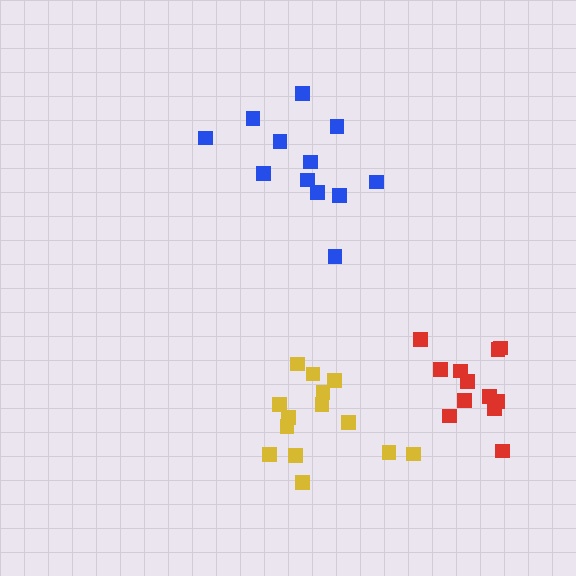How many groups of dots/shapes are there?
There are 3 groups.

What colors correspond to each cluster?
The clusters are colored: blue, yellow, red.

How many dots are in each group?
Group 1: 12 dots, Group 2: 14 dots, Group 3: 12 dots (38 total).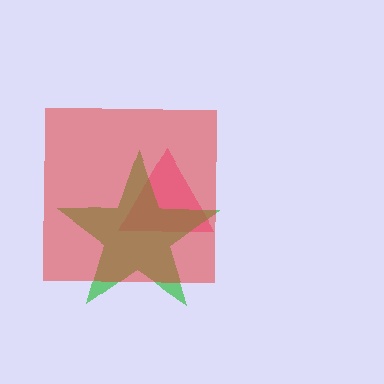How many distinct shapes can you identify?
There are 3 distinct shapes: a pink triangle, a green star, a red square.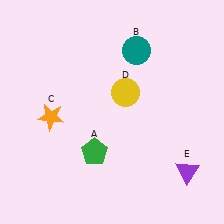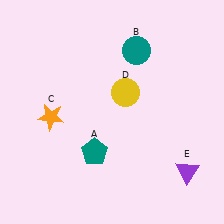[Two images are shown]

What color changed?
The pentagon (A) changed from green in Image 1 to teal in Image 2.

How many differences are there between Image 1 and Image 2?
There is 1 difference between the two images.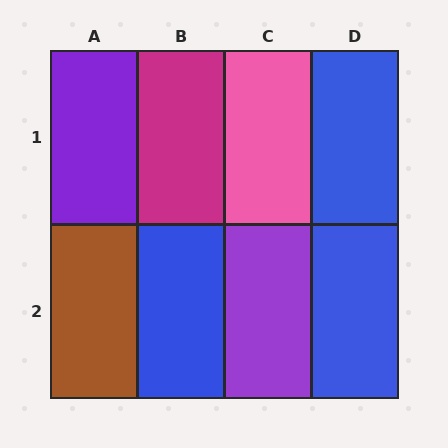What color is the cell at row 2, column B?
Blue.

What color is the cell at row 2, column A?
Brown.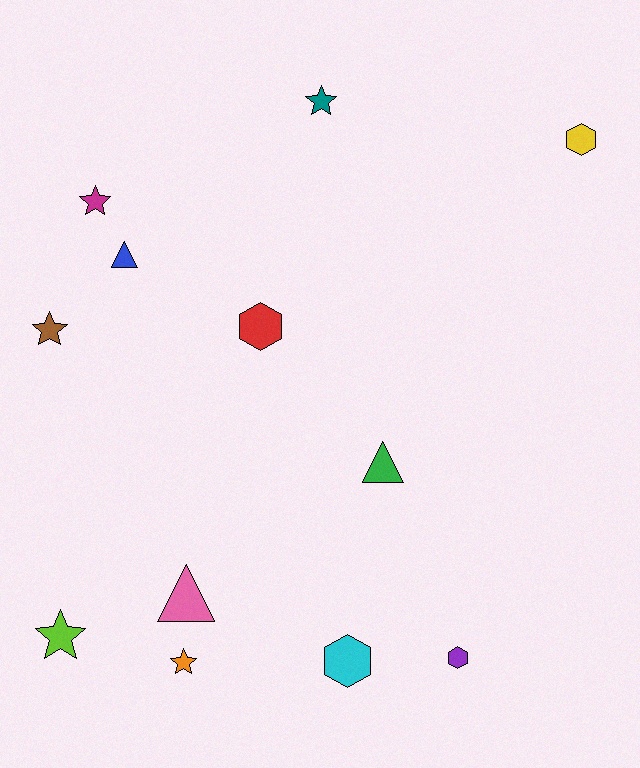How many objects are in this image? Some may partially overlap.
There are 12 objects.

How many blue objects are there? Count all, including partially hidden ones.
There is 1 blue object.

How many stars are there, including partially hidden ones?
There are 5 stars.